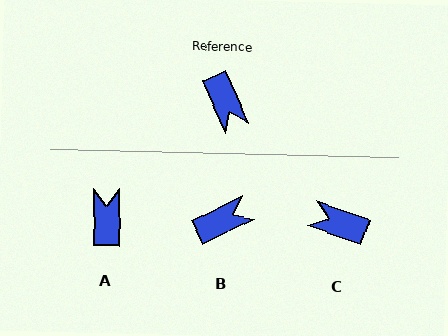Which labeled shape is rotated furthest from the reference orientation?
A, about 156 degrees away.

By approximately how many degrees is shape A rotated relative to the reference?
Approximately 156 degrees counter-clockwise.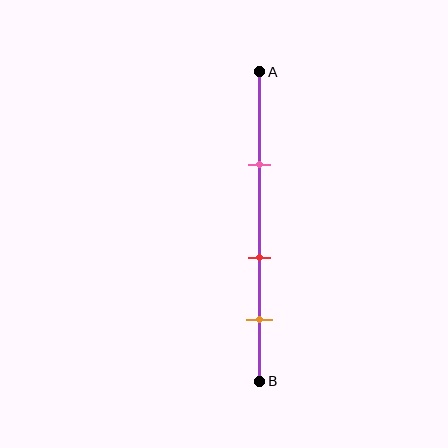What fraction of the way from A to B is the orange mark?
The orange mark is approximately 80% (0.8) of the way from A to B.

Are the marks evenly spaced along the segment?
Yes, the marks are approximately evenly spaced.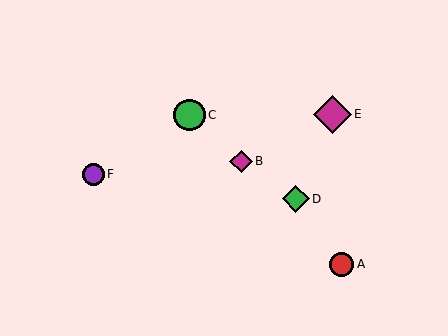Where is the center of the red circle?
The center of the red circle is at (342, 264).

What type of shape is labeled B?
Shape B is a magenta diamond.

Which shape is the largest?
The magenta diamond (labeled E) is the largest.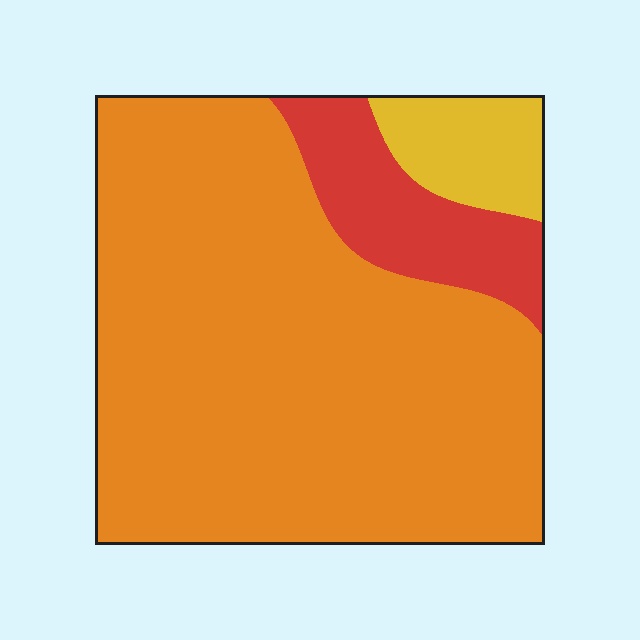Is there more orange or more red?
Orange.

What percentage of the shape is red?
Red covers around 15% of the shape.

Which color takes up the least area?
Yellow, at roughly 10%.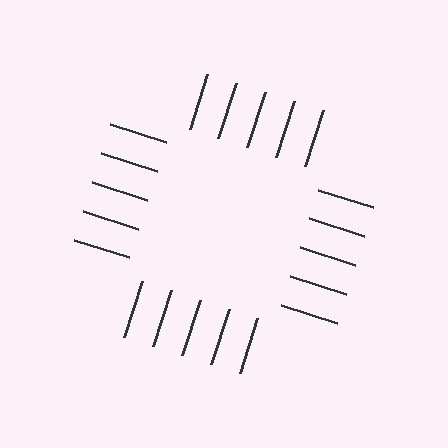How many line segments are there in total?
20 — 5 along each of the 4 edges.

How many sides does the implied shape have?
4 sides — the line-ends trace a square.